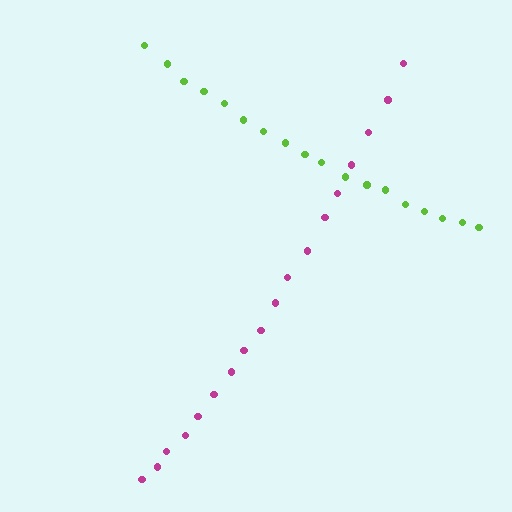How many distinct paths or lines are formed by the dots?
There are 2 distinct paths.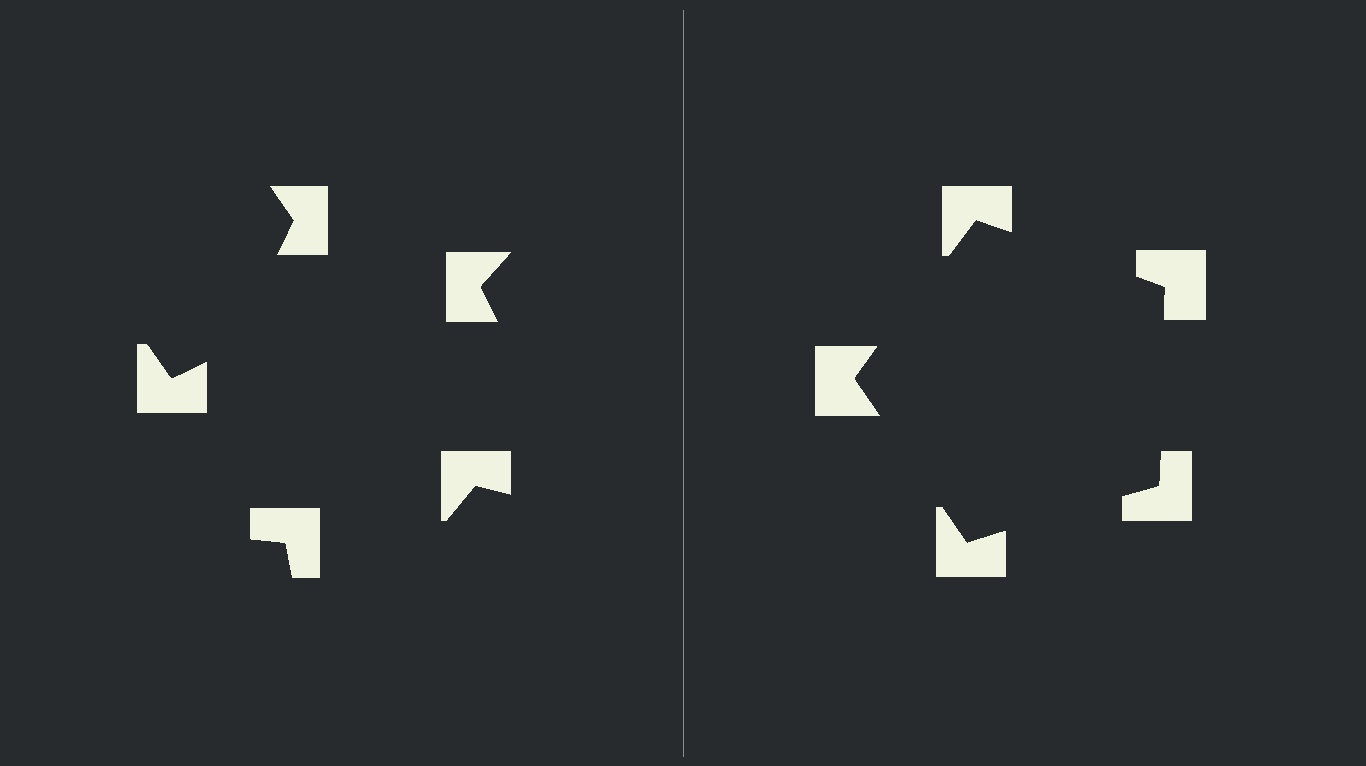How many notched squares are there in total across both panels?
10 — 5 on each side.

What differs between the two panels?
The notched squares are positioned identically on both sides; only the wedge orientations differ. On the right they align to a pentagon; on the left they are misaligned.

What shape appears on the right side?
An illusory pentagon.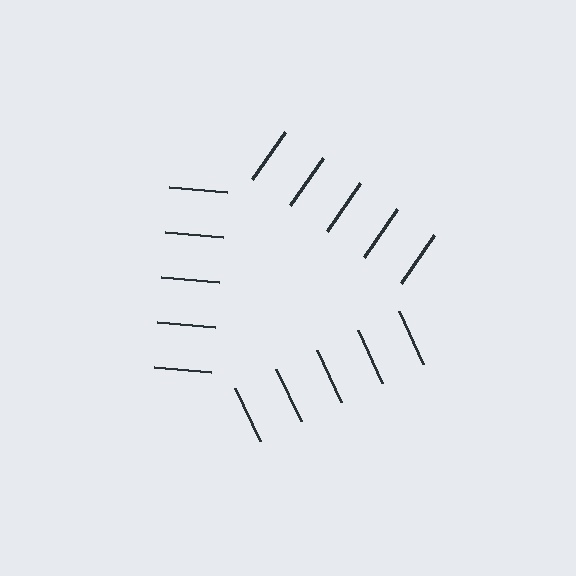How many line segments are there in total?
15 — 5 along each of the 3 edges.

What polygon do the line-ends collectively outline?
An illusory triangle — the line segments terminate on its edges but no continuous stroke is drawn.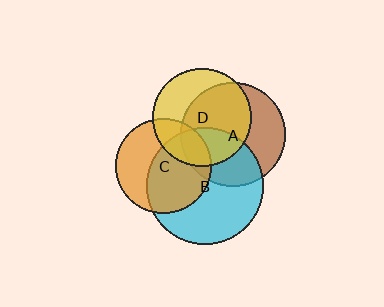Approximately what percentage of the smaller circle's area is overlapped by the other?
Approximately 25%.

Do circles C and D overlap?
Yes.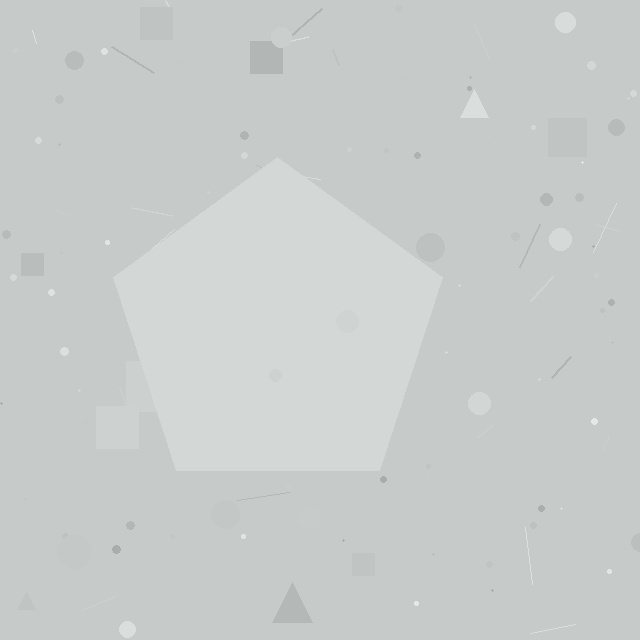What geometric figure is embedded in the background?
A pentagon is embedded in the background.